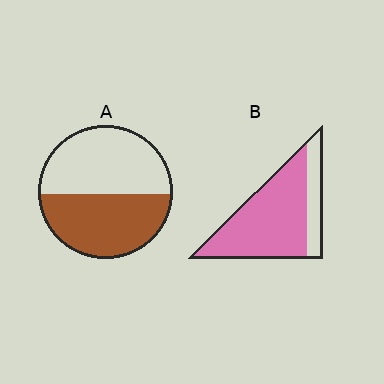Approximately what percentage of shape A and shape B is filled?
A is approximately 50% and B is approximately 80%.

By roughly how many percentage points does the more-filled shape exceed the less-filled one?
By roughly 30 percentage points (B over A).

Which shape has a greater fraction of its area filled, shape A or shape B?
Shape B.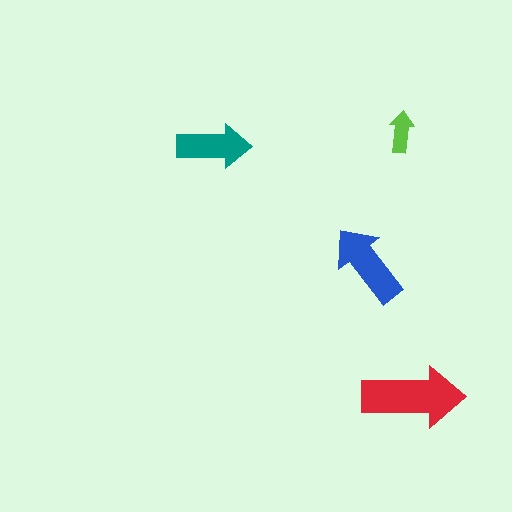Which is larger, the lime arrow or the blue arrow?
The blue one.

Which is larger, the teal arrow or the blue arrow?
The blue one.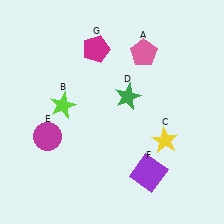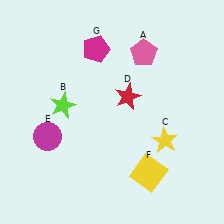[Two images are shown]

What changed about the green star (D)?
In Image 1, D is green. In Image 2, it changed to red.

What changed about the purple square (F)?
In Image 1, F is purple. In Image 2, it changed to yellow.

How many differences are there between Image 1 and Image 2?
There are 2 differences between the two images.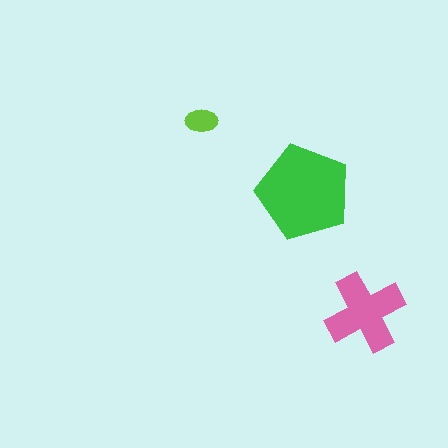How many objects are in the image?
There are 3 objects in the image.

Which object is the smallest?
The lime ellipse.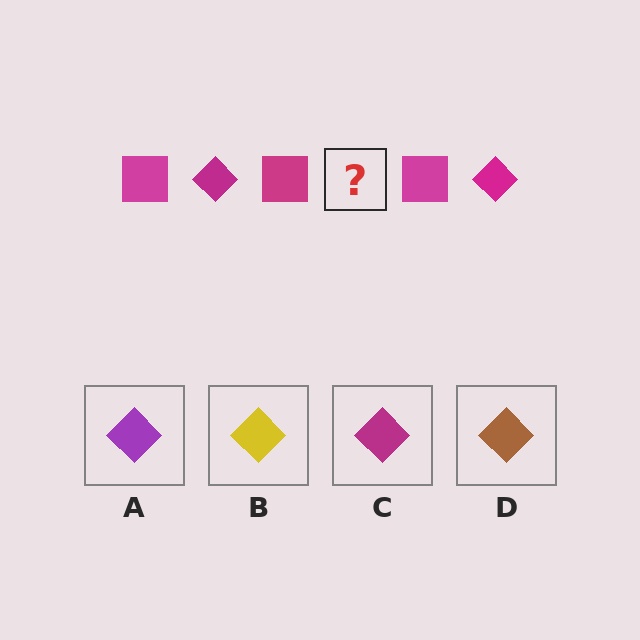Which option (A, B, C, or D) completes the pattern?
C.